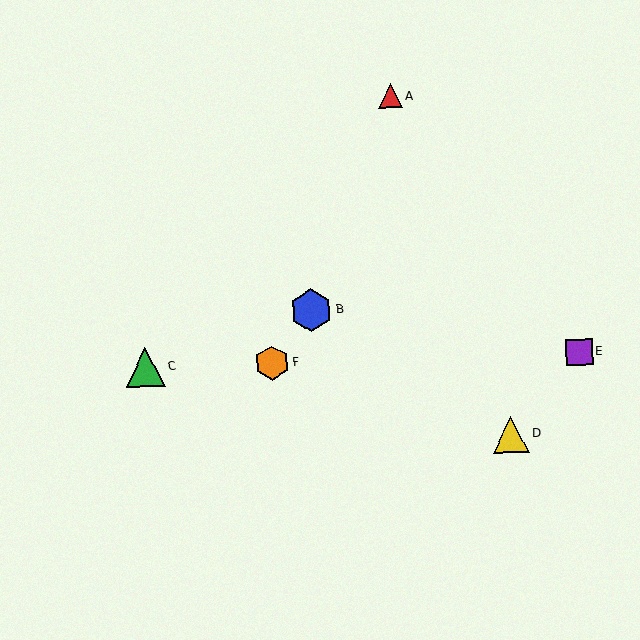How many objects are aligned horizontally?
3 objects (C, E, F) are aligned horizontally.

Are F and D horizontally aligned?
No, F is at y≈363 and D is at y≈434.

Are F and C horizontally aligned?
Yes, both are at y≈363.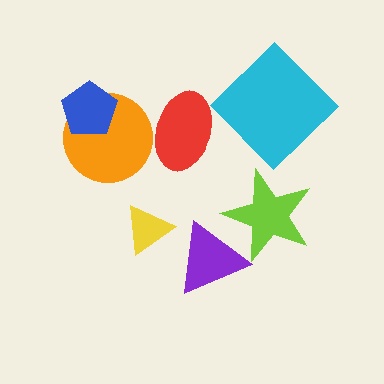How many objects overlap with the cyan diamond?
0 objects overlap with the cyan diamond.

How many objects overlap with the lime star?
1 object overlaps with the lime star.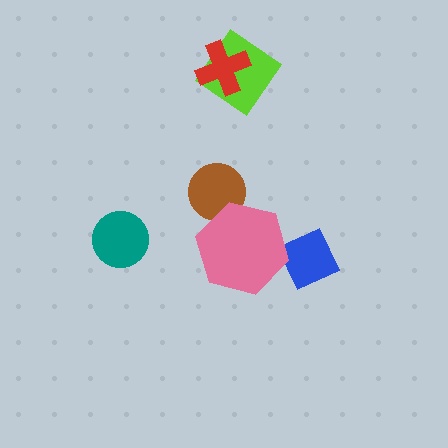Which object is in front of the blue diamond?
The pink hexagon is in front of the blue diamond.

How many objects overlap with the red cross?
1 object overlaps with the red cross.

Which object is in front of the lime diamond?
The red cross is in front of the lime diamond.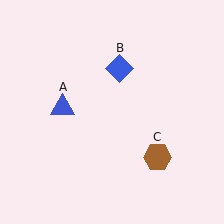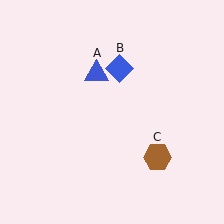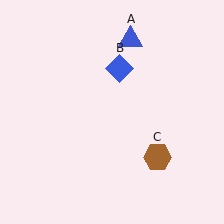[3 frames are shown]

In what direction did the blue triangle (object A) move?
The blue triangle (object A) moved up and to the right.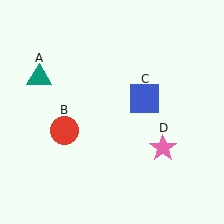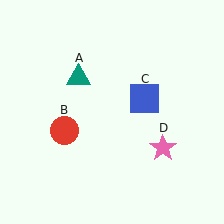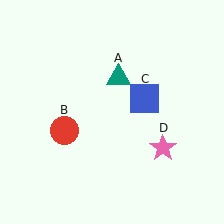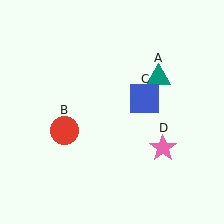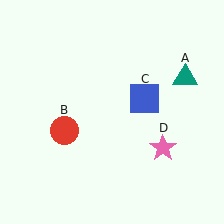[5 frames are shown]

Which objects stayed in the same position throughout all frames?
Red circle (object B) and blue square (object C) and pink star (object D) remained stationary.